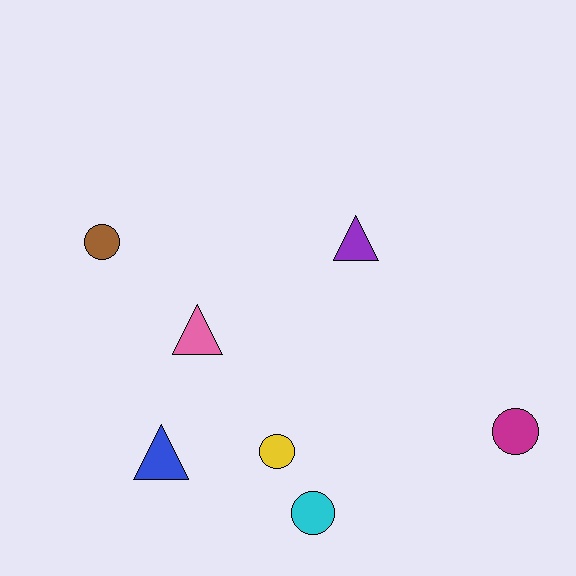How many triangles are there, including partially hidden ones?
There are 3 triangles.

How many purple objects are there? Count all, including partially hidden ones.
There is 1 purple object.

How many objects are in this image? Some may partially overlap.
There are 7 objects.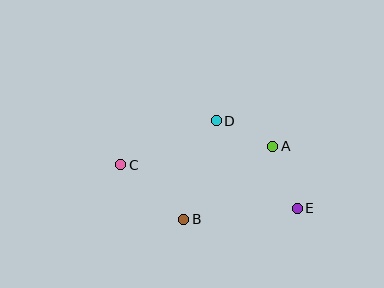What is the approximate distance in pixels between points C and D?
The distance between C and D is approximately 105 pixels.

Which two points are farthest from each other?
Points C and E are farthest from each other.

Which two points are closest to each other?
Points A and D are closest to each other.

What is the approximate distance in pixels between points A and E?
The distance between A and E is approximately 66 pixels.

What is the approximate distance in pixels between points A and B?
The distance between A and B is approximately 115 pixels.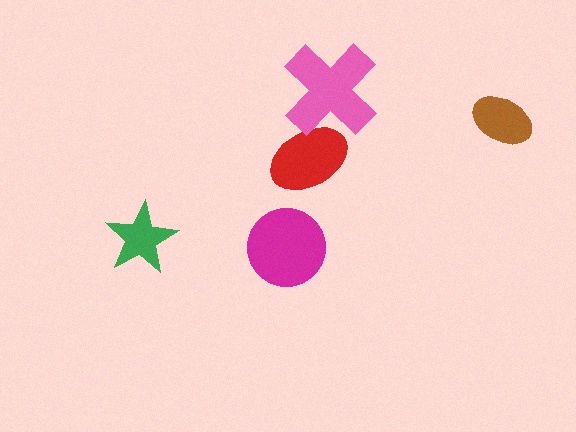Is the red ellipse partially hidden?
Yes, it is partially covered by another shape.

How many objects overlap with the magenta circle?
0 objects overlap with the magenta circle.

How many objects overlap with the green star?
0 objects overlap with the green star.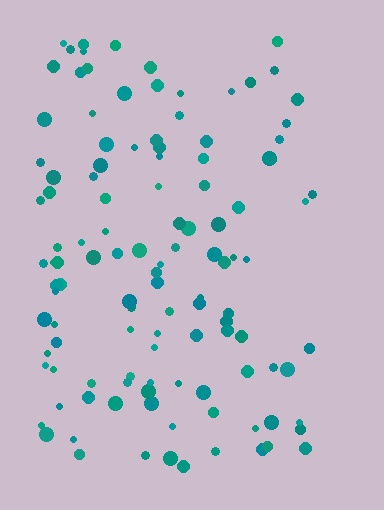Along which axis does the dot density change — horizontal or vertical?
Horizontal.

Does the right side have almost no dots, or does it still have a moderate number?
Still a moderate number, just noticeably fewer than the left.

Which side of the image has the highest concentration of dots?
The left.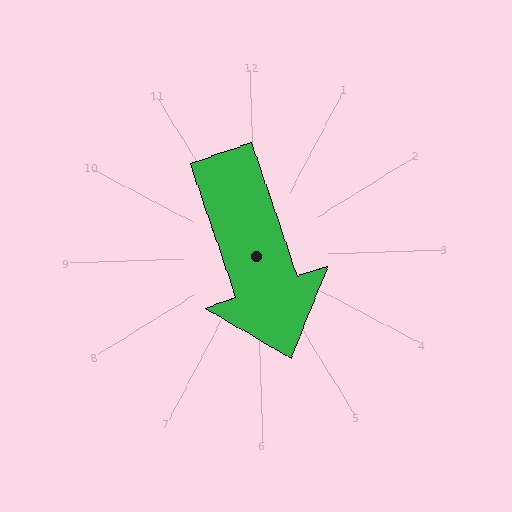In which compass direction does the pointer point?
South.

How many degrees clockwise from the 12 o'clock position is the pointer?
Approximately 163 degrees.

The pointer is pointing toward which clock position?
Roughly 5 o'clock.